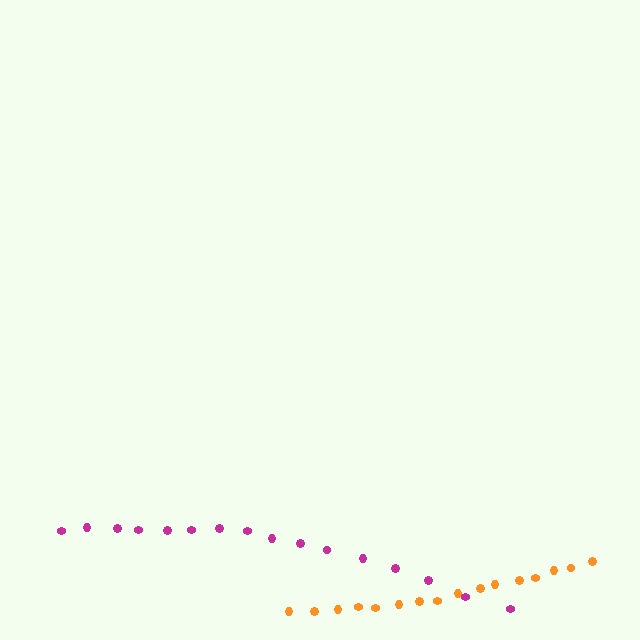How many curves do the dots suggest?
There are 2 distinct paths.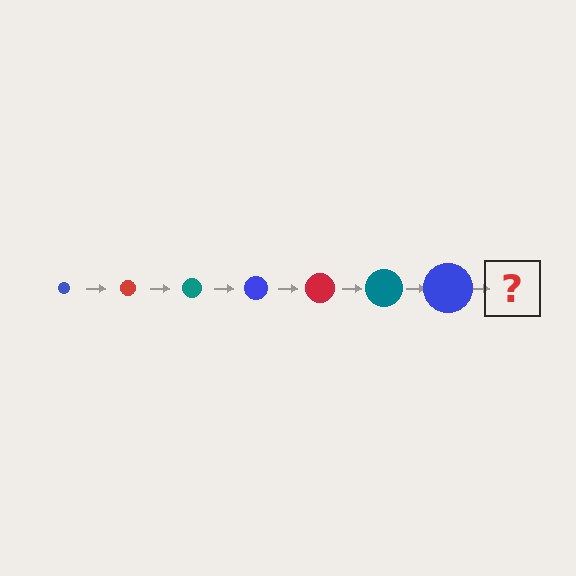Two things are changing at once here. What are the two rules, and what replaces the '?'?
The two rules are that the circle grows larger each step and the color cycles through blue, red, and teal. The '?' should be a red circle, larger than the previous one.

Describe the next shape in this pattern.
It should be a red circle, larger than the previous one.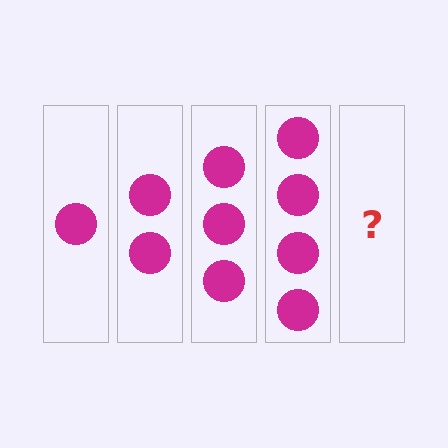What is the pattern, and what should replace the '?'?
The pattern is that each step adds one more circle. The '?' should be 5 circles.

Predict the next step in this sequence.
The next step is 5 circles.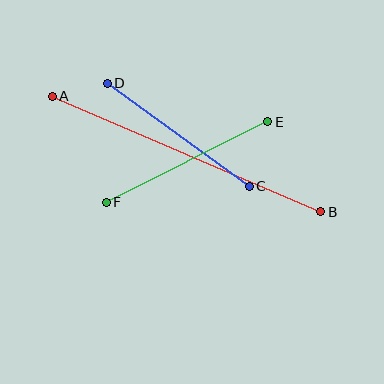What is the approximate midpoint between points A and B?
The midpoint is at approximately (186, 154) pixels.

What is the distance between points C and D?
The distance is approximately 175 pixels.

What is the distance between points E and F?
The distance is approximately 181 pixels.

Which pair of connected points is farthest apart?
Points A and B are farthest apart.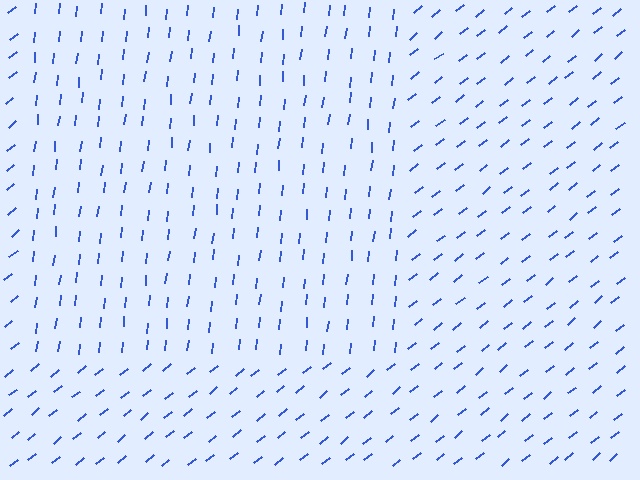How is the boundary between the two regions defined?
The boundary is defined purely by a change in line orientation (approximately 45 degrees difference). All lines are the same color and thickness.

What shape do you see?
I see a rectangle.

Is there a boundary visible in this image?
Yes, there is a texture boundary formed by a change in line orientation.